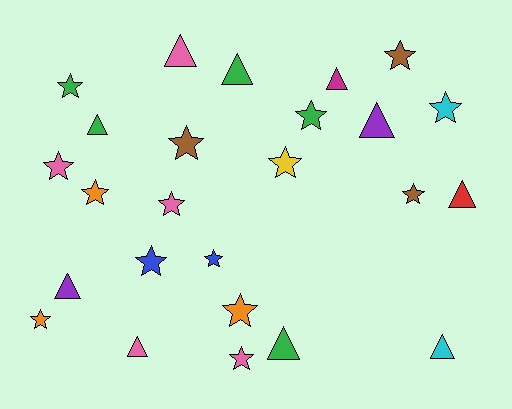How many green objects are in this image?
There are 5 green objects.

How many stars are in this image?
There are 15 stars.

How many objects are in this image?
There are 25 objects.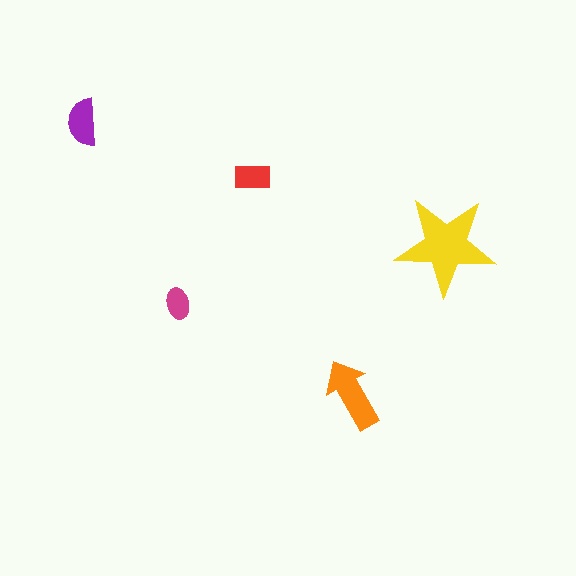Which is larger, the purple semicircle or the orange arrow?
The orange arrow.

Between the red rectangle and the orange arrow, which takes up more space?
The orange arrow.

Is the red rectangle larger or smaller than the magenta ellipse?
Larger.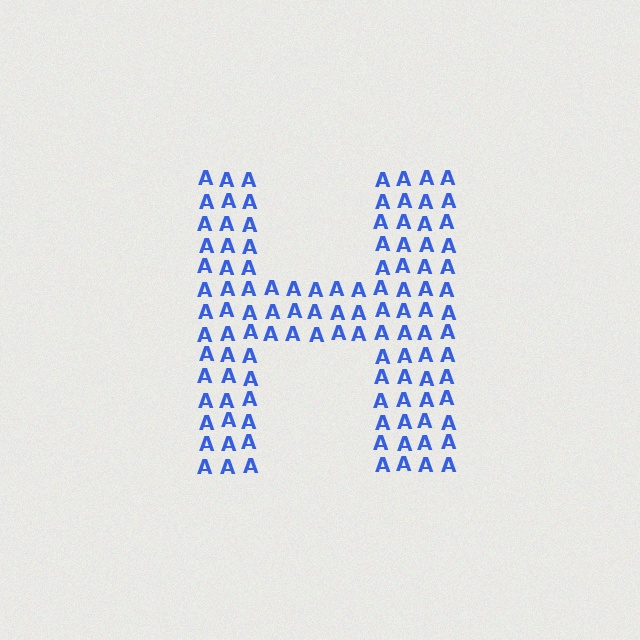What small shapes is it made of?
It is made of small letter A's.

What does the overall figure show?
The overall figure shows the letter H.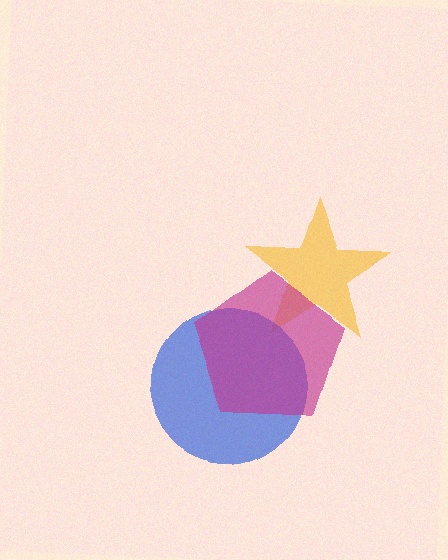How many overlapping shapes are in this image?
There are 3 overlapping shapes in the image.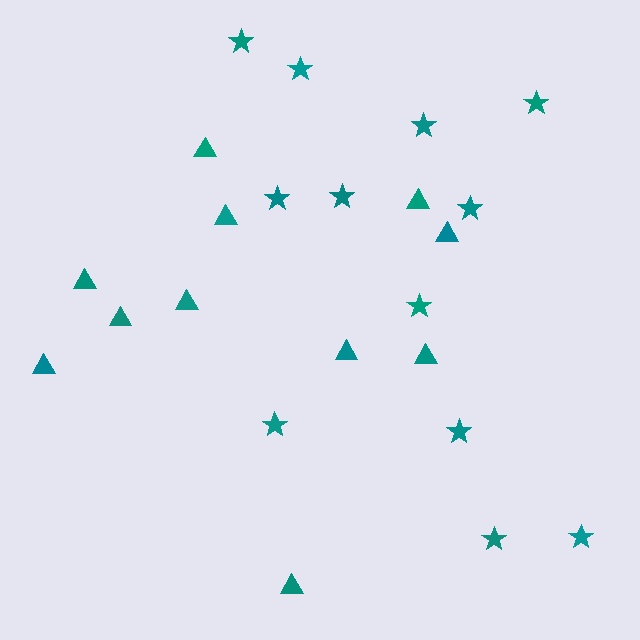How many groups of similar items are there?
There are 2 groups: one group of stars (12) and one group of triangles (11).